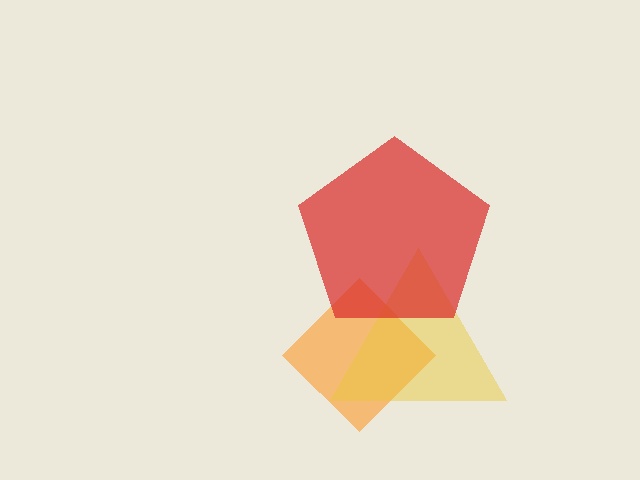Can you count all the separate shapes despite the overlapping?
Yes, there are 3 separate shapes.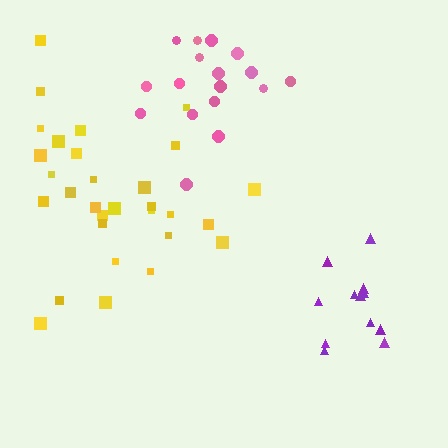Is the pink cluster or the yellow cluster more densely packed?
Pink.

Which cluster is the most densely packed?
Purple.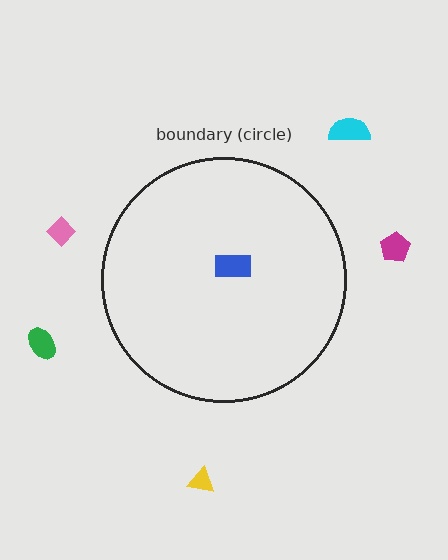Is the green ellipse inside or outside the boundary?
Outside.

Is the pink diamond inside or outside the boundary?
Outside.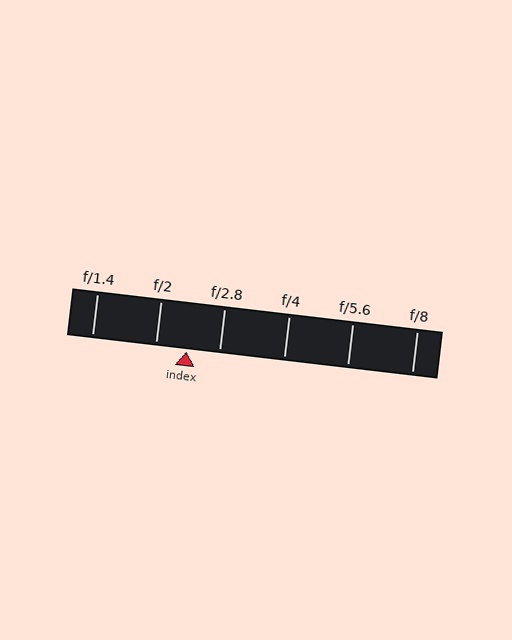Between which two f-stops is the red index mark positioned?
The index mark is between f/2 and f/2.8.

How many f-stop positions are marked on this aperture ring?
There are 6 f-stop positions marked.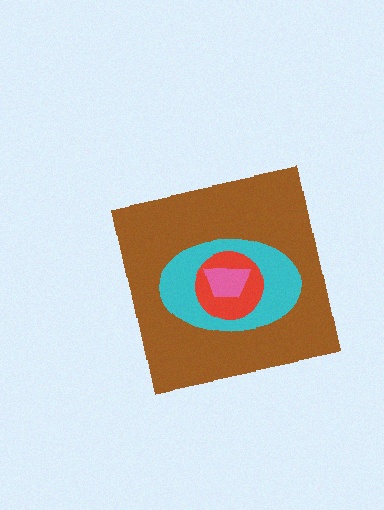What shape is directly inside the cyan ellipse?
The red circle.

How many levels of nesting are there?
4.